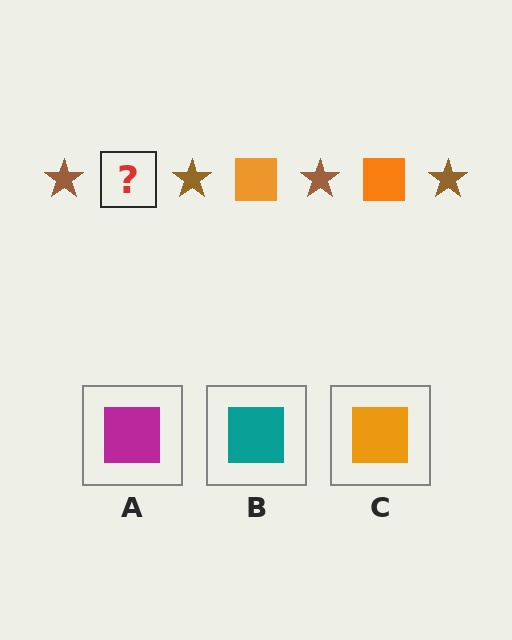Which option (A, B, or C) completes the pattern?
C.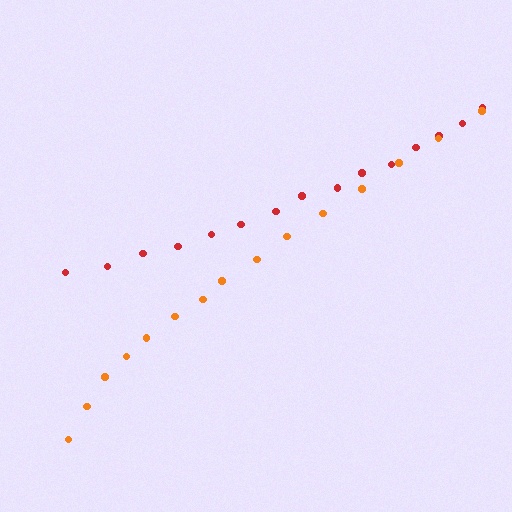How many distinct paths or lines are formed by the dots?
There are 2 distinct paths.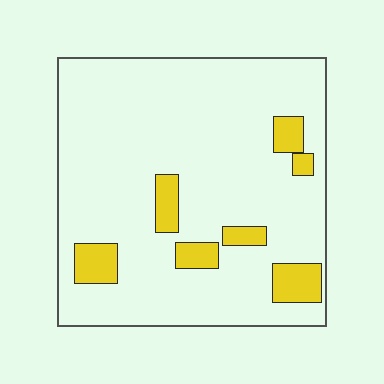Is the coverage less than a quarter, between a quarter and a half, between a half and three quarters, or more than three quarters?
Less than a quarter.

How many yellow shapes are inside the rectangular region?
7.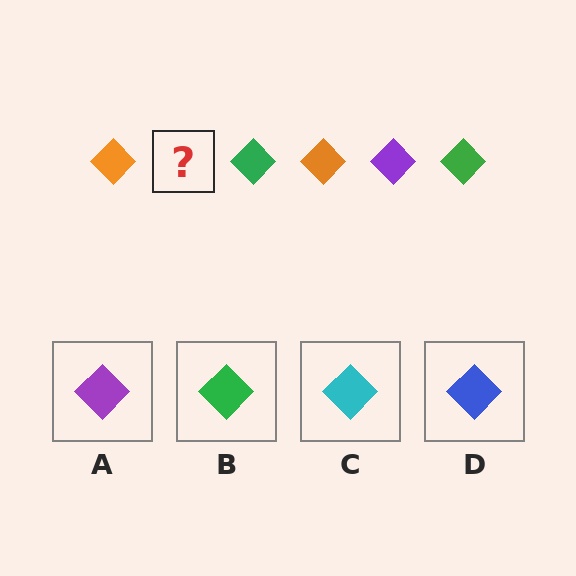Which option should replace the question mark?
Option A.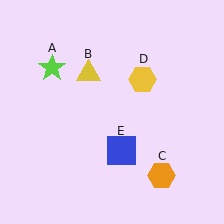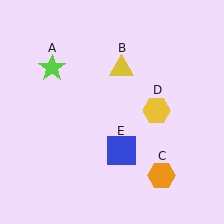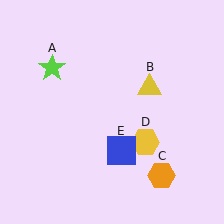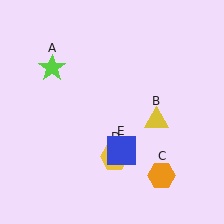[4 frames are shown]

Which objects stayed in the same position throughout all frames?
Lime star (object A) and orange hexagon (object C) and blue square (object E) remained stationary.